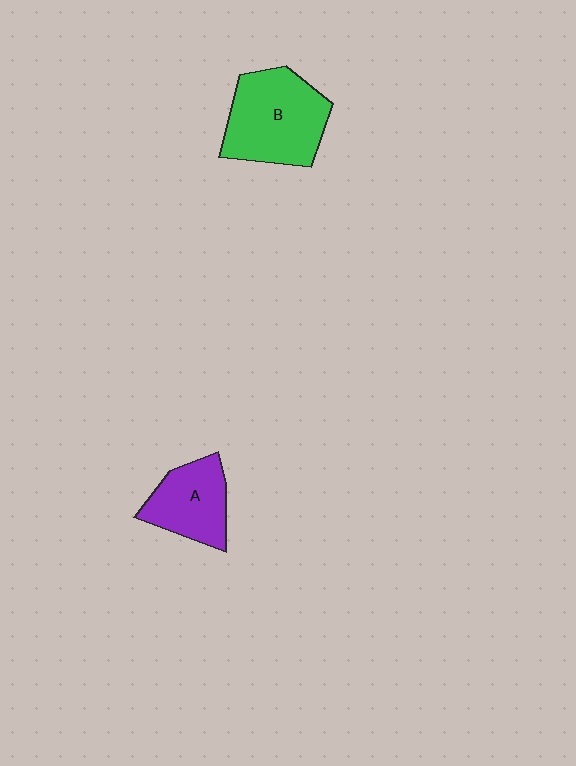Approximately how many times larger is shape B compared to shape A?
Approximately 1.5 times.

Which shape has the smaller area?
Shape A (purple).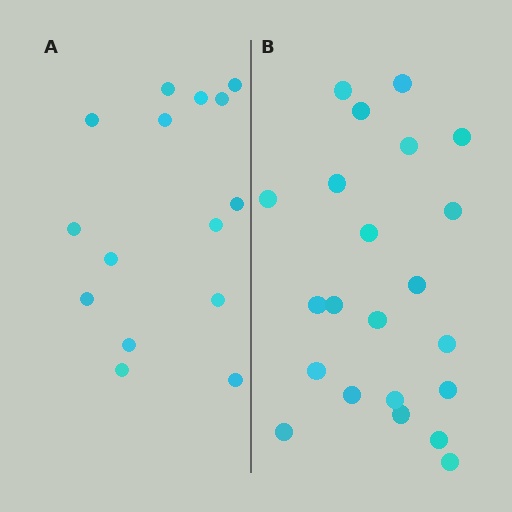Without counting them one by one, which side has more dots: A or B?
Region B (the right region) has more dots.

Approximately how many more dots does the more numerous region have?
Region B has roughly 8 or so more dots than region A.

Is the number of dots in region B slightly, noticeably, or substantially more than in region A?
Region B has substantially more. The ratio is roughly 1.5 to 1.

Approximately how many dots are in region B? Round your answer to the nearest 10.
About 20 dots. (The exact count is 22, which rounds to 20.)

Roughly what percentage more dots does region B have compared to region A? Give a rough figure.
About 45% more.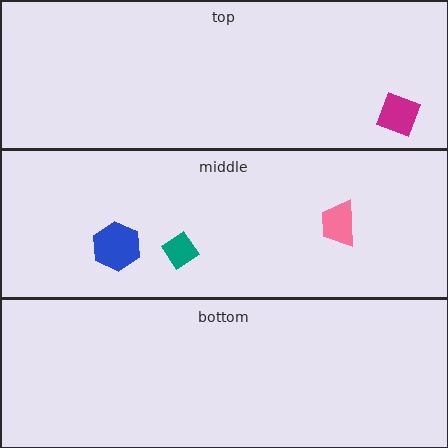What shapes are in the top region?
The magenta square.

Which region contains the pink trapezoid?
The middle region.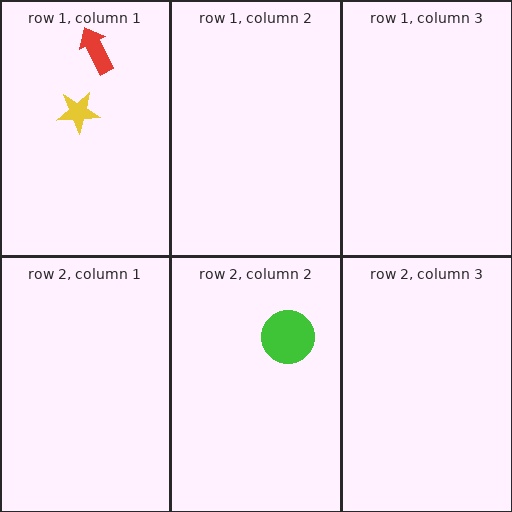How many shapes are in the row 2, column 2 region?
2.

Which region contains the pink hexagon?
The row 2, column 2 region.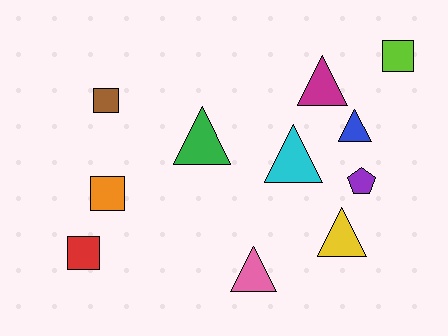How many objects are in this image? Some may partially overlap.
There are 11 objects.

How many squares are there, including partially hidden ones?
There are 4 squares.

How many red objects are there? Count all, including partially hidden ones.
There is 1 red object.